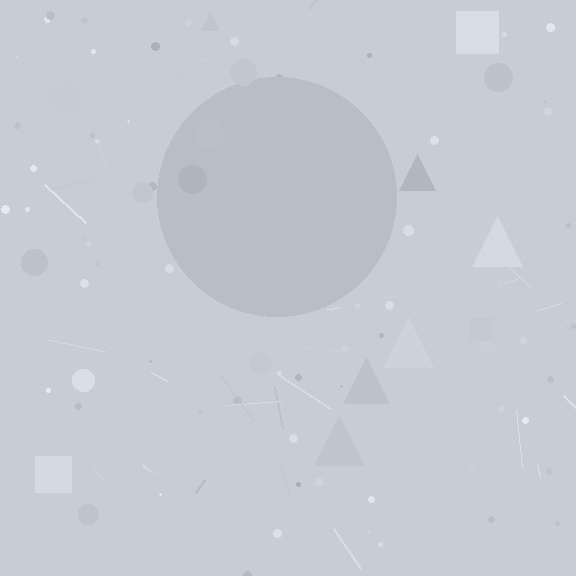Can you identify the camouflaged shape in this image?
The camouflaged shape is a circle.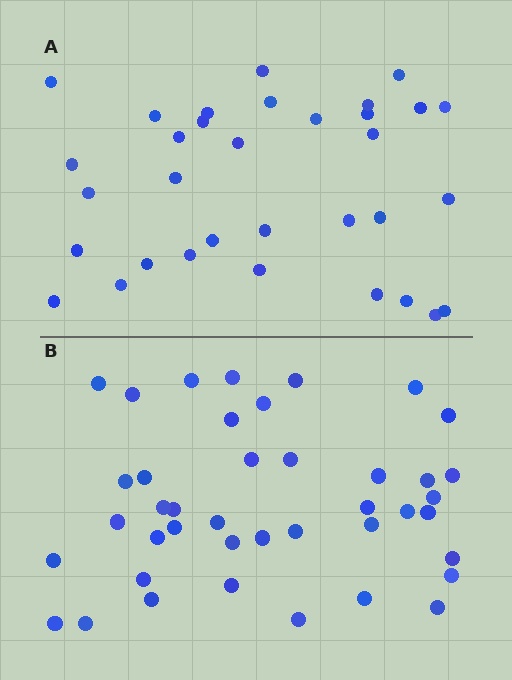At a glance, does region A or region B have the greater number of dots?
Region B (the bottom region) has more dots.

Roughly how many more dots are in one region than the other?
Region B has roughly 8 or so more dots than region A.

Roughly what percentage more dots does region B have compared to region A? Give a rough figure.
About 25% more.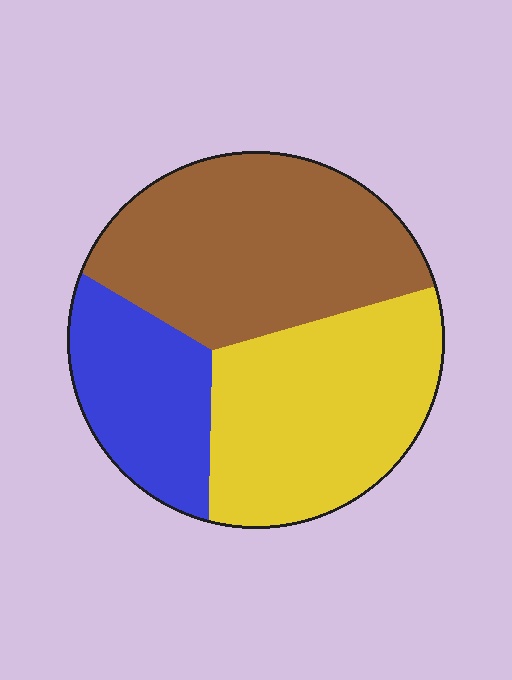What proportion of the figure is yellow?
Yellow covers 37% of the figure.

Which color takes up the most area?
Brown, at roughly 40%.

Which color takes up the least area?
Blue, at roughly 20%.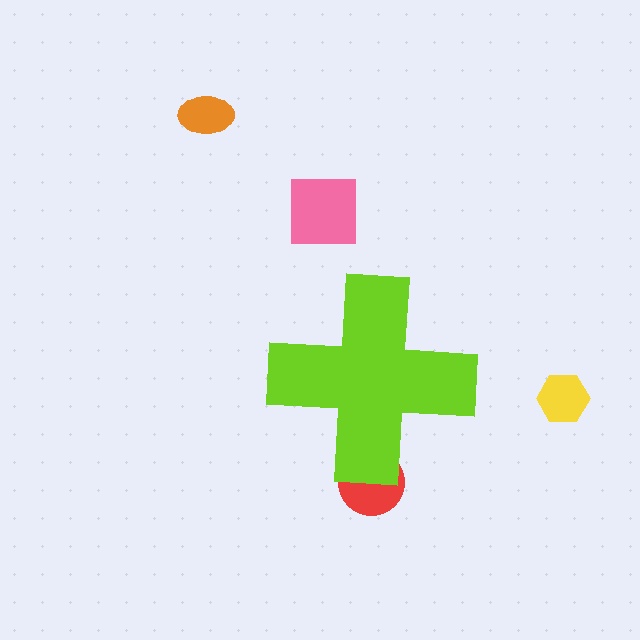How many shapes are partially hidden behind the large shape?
1 shape is partially hidden.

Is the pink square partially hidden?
No, the pink square is fully visible.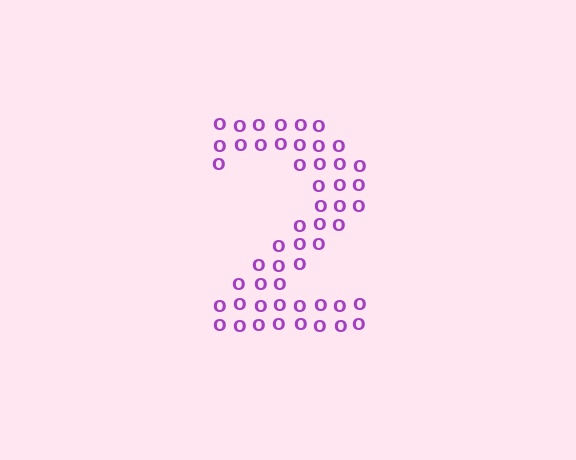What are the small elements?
The small elements are letter O's.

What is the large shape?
The large shape is the digit 2.